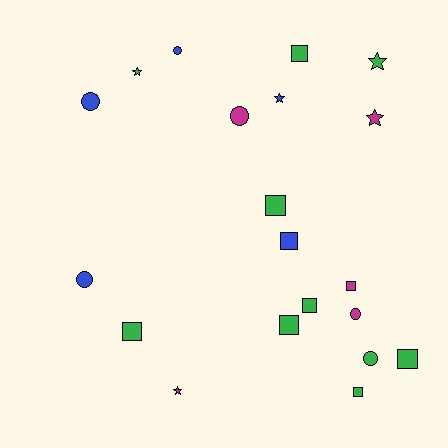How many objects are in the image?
There are 20 objects.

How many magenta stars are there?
There are 2 magenta stars.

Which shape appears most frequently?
Square, with 9 objects.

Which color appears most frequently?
Green, with 10 objects.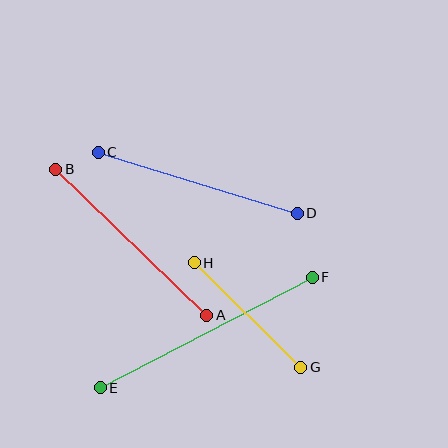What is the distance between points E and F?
The distance is approximately 239 pixels.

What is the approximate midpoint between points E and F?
The midpoint is at approximately (206, 332) pixels.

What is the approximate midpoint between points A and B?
The midpoint is at approximately (131, 242) pixels.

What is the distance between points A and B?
The distance is approximately 210 pixels.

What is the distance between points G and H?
The distance is approximately 149 pixels.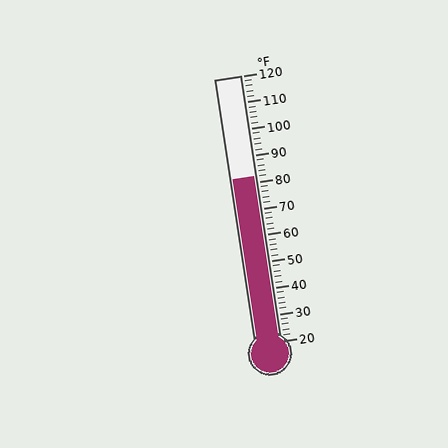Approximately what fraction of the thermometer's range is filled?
The thermometer is filled to approximately 60% of its range.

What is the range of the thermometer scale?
The thermometer scale ranges from 20°F to 120°F.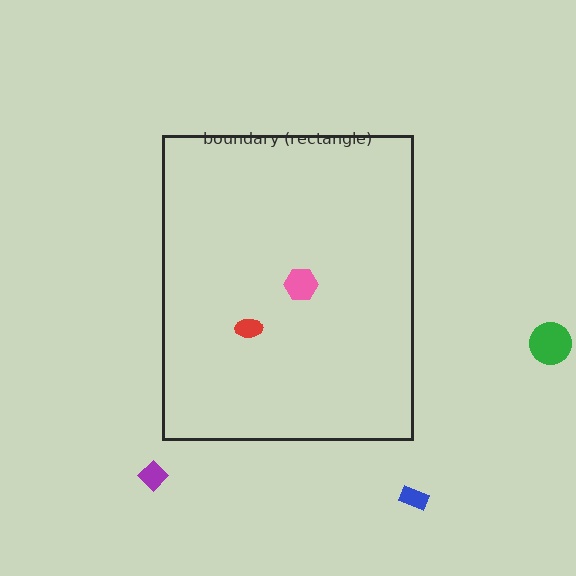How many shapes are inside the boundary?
2 inside, 3 outside.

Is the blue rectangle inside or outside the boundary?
Outside.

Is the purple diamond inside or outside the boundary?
Outside.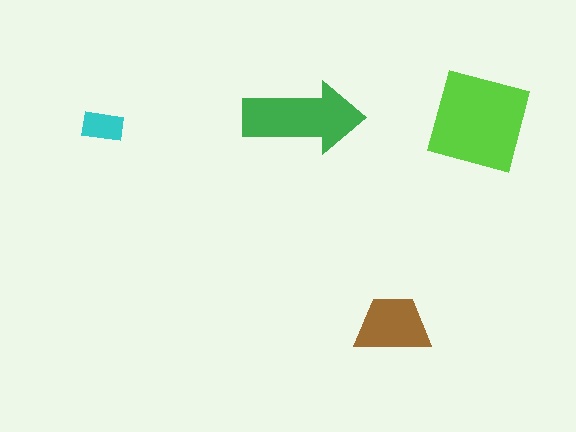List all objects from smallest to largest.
The cyan rectangle, the brown trapezoid, the green arrow, the lime square.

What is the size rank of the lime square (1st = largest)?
1st.